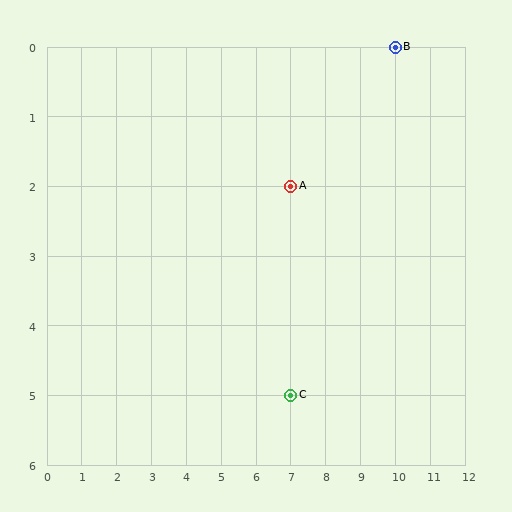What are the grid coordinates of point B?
Point B is at grid coordinates (10, 0).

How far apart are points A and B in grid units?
Points A and B are 3 columns and 2 rows apart (about 3.6 grid units diagonally).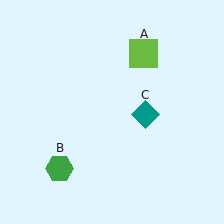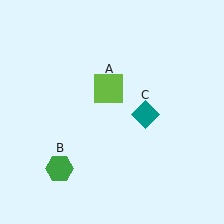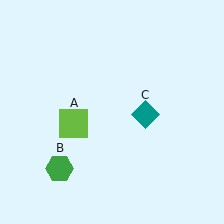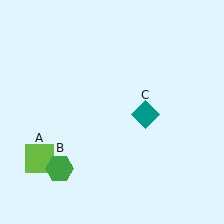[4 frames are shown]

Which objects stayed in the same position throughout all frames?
Green hexagon (object B) and teal diamond (object C) remained stationary.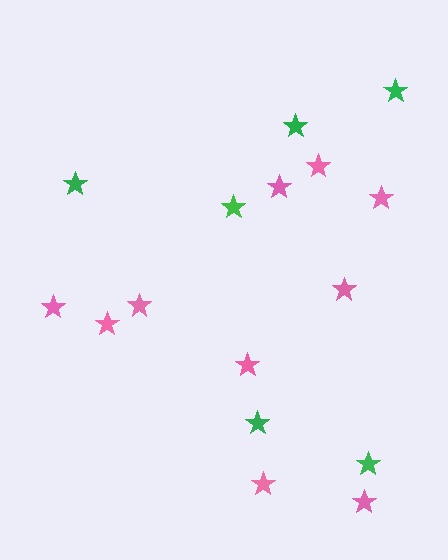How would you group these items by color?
There are 2 groups: one group of pink stars (10) and one group of green stars (6).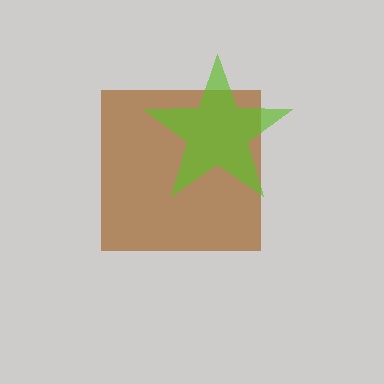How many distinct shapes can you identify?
There are 2 distinct shapes: a brown square, a lime star.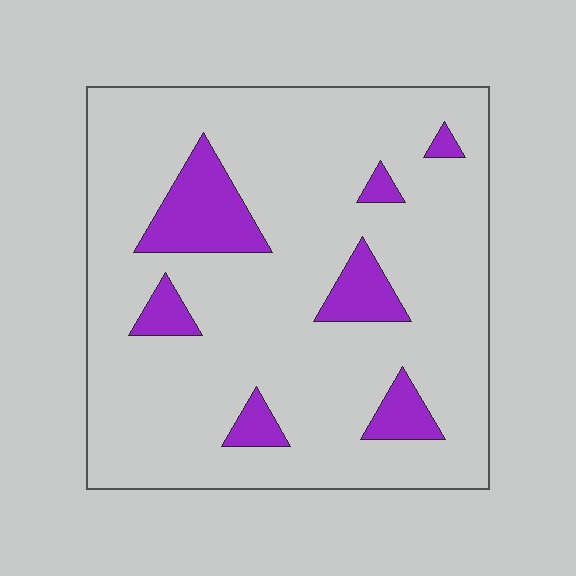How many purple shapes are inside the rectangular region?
7.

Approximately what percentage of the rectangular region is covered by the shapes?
Approximately 15%.